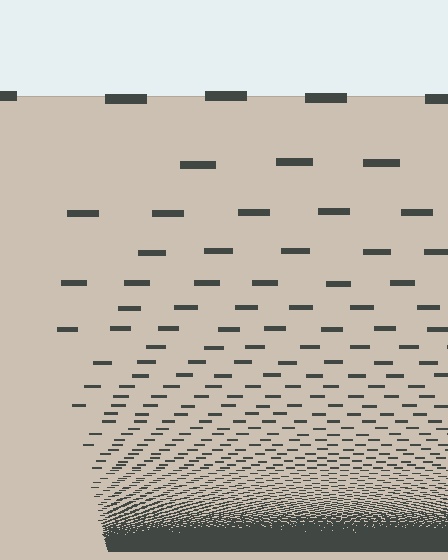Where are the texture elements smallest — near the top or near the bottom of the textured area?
Near the bottom.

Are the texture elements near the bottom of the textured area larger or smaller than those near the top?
Smaller. The gradient is inverted — elements near the bottom are smaller and denser.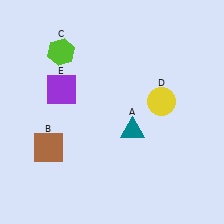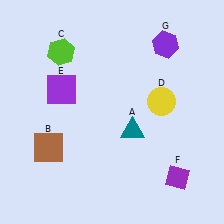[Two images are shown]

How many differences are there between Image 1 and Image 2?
There are 2 differences between the two images.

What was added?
A purple diamond (F), a purple hexagon (G) were added in Image 2.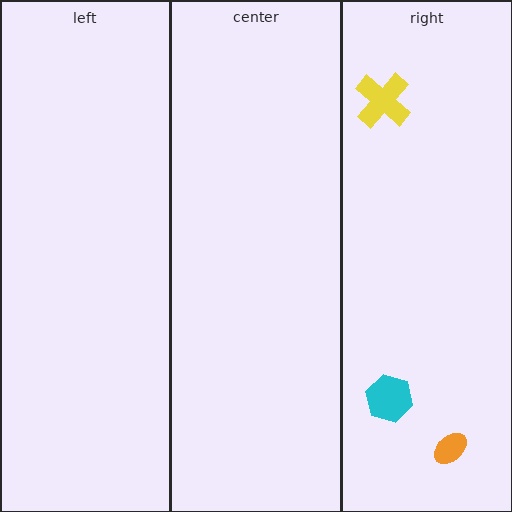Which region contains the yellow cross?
The right region.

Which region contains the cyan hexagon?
The right region.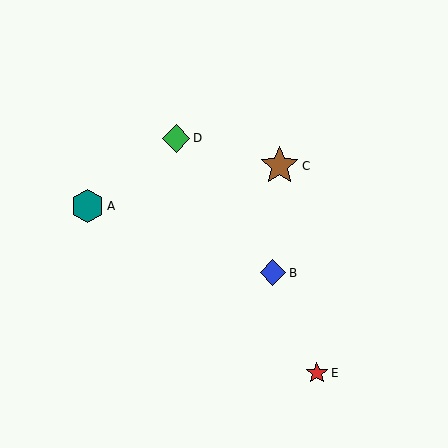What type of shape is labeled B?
Shape B is a blue diamond.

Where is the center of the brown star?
The center of the brown star is at (279, 166).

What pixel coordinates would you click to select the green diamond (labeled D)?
Click at (176, 138) to select the green diamond D.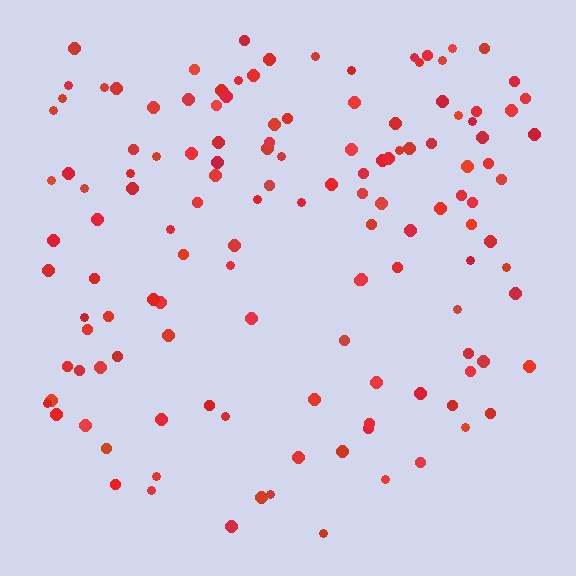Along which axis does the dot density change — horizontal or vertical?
Vertical.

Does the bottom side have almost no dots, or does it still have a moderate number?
Still a moderate number, just noticeably fewer than the top.